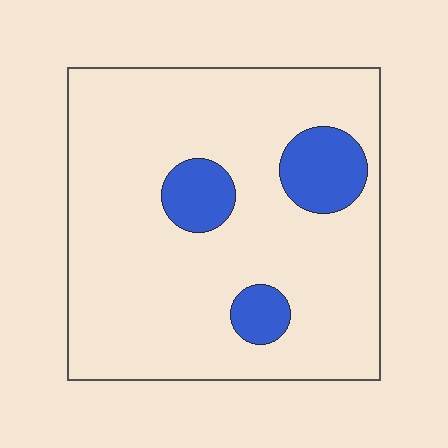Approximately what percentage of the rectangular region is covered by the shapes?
Approximately 15%.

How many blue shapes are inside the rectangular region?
3.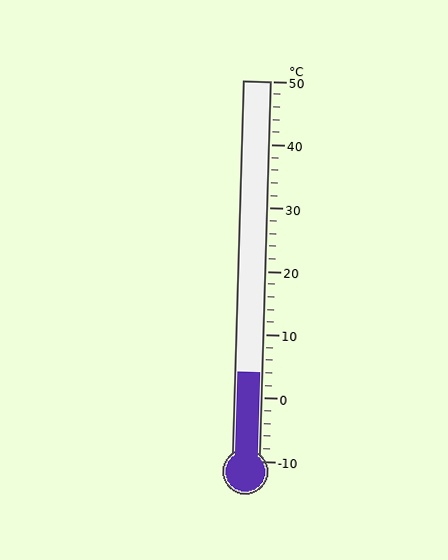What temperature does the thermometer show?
The thermometer shows approximately 4°C.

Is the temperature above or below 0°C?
The temperature is above 0°C.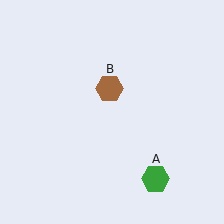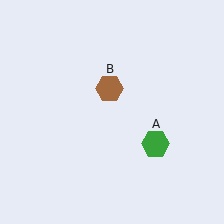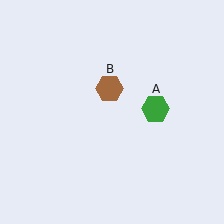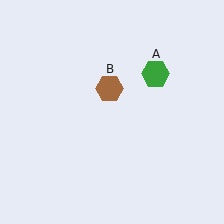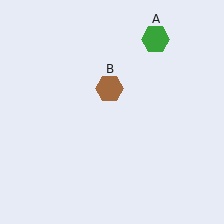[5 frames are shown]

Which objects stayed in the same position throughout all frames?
Brown hexagon (object B) remained stationary.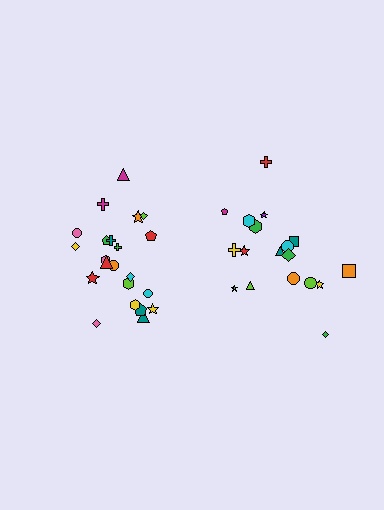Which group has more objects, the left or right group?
The left group.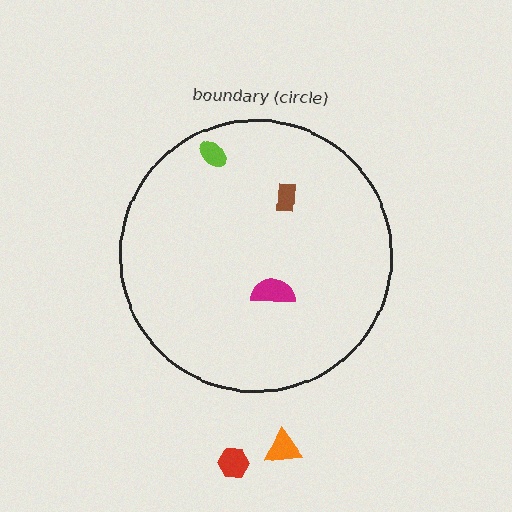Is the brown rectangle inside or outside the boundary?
Inside.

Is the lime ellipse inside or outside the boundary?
Inside.